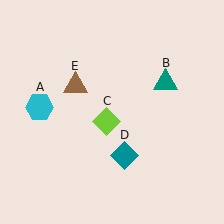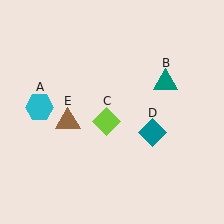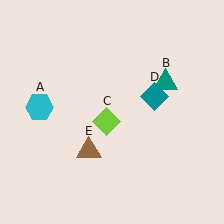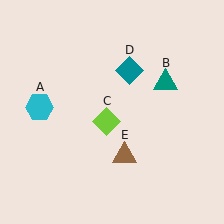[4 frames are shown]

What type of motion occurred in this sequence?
The teal diamond (object D), brown triangle (object E) rotated counterclockwise around the center of the scene.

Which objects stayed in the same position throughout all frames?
Cyan hexagon (object A) and teal triangle (object B) and lime diamond (object C) remained stationary.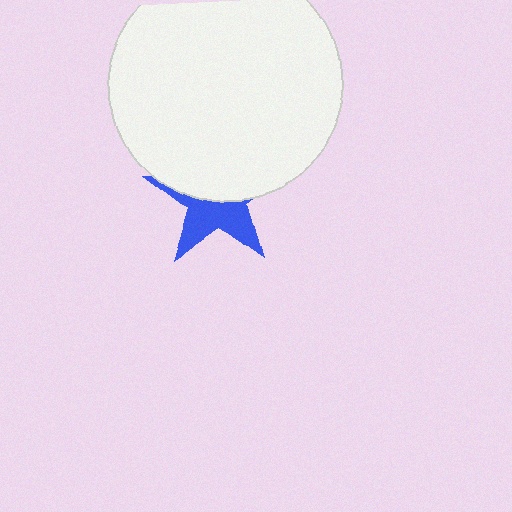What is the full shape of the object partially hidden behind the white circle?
The partially hidden object is a blue star.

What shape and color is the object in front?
The object in front is a white circle.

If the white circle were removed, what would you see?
You would see the complete blue star.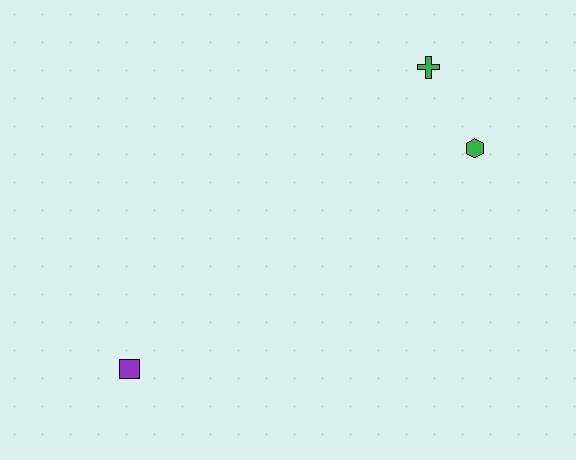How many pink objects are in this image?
There are no pink objects.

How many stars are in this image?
There are no stars.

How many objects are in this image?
There are 3 objects.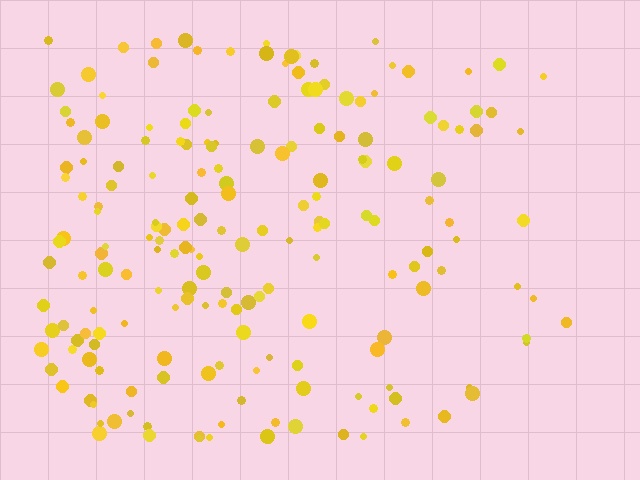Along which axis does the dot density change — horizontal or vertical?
Horizontal.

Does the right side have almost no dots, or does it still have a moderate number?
Still a moderate number, just noticeably fewer than the left.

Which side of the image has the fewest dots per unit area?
The right.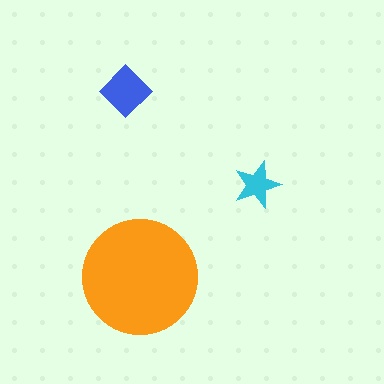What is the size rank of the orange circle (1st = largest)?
1st.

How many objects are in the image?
There are 3 objects in the image.